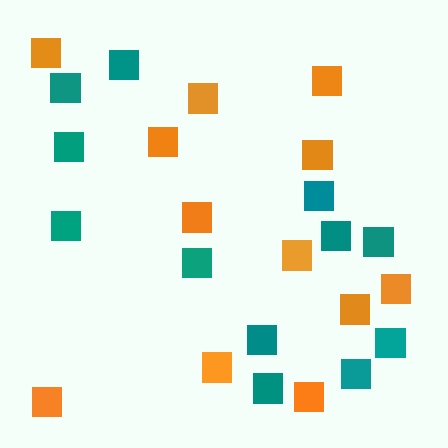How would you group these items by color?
There are 2 groups: one group of teal squares (12) and one group of orange squares (12).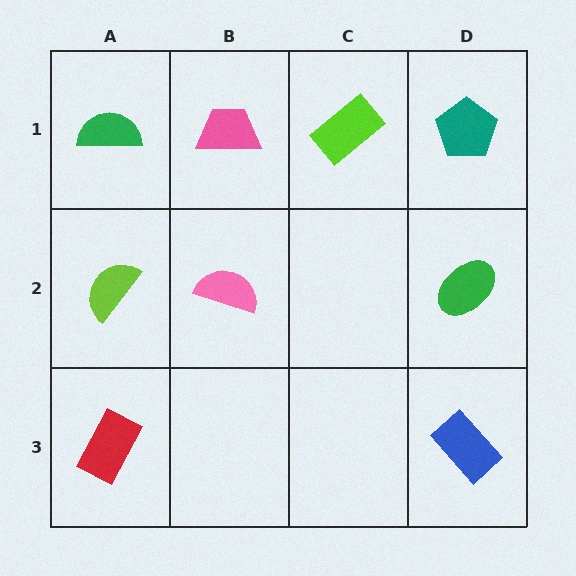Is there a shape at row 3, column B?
No, that cell is empty.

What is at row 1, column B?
A pink trapezoid.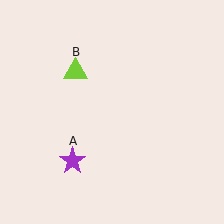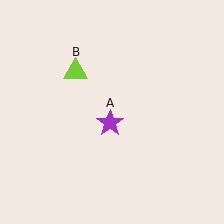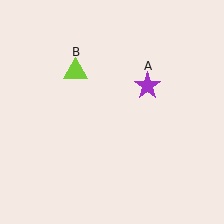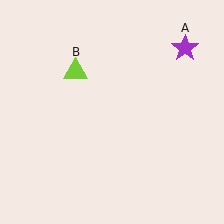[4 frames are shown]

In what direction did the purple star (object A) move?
The purple star (object A) moved up and to the right.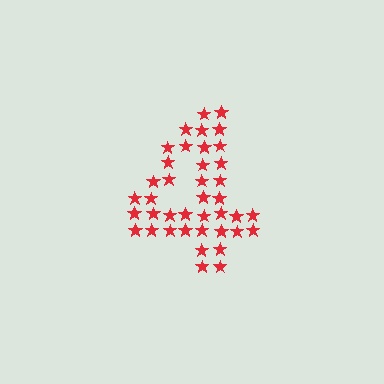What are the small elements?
The small elements are stars.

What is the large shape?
The large shape is the digit 4.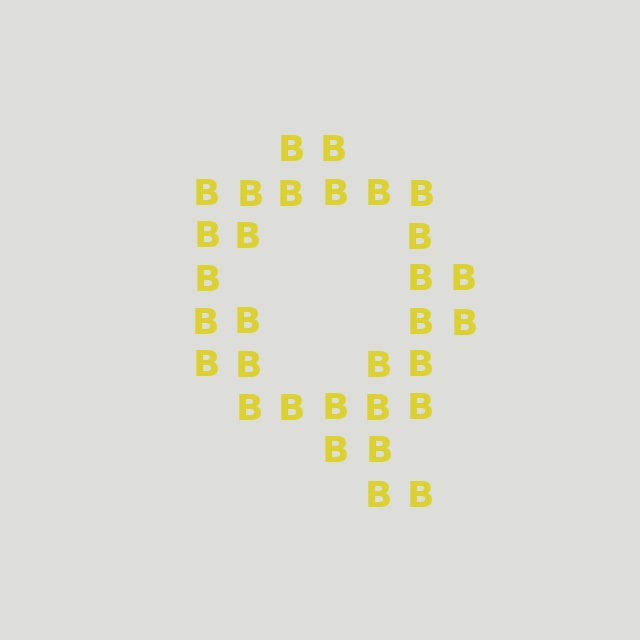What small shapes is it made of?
It is made of small letter B's.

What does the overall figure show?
The overall figure shows the letter Q.